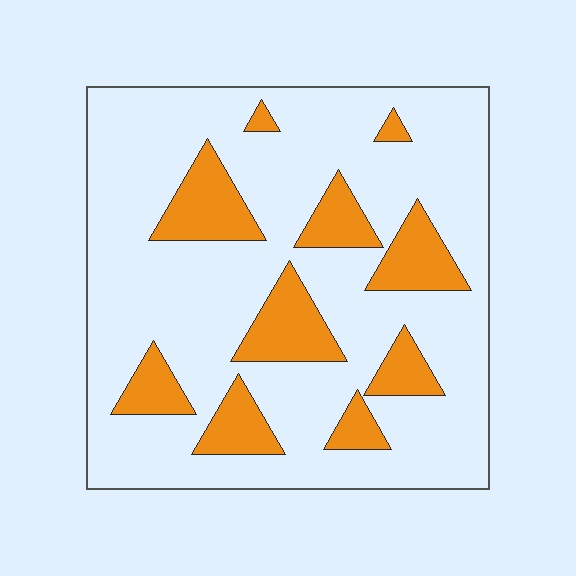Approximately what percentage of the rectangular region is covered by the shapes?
Approximately 20%.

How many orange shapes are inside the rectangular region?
10.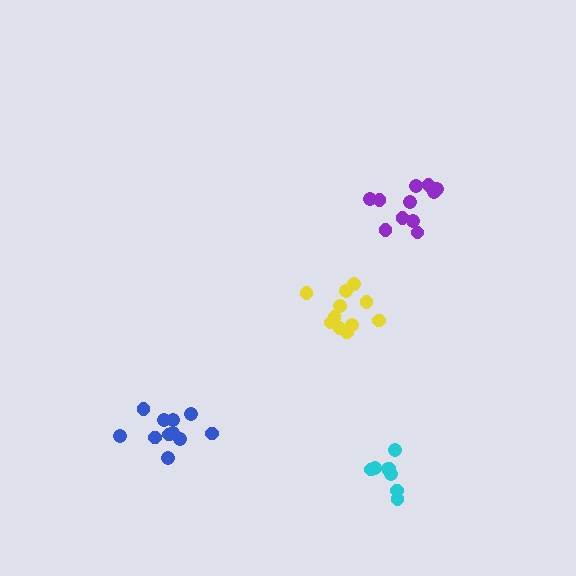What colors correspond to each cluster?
The clusters are colored: cyan, yellow, blue, purple.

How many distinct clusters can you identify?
There are 4 distinct clusters.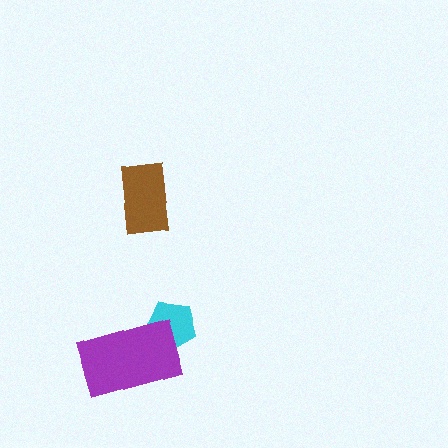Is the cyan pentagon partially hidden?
Yes, it is partially covered by another shape.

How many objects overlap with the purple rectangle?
1 object overlaps with the purple rectangle.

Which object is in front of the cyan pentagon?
The purple rectangle is in front of the cyan pentagon.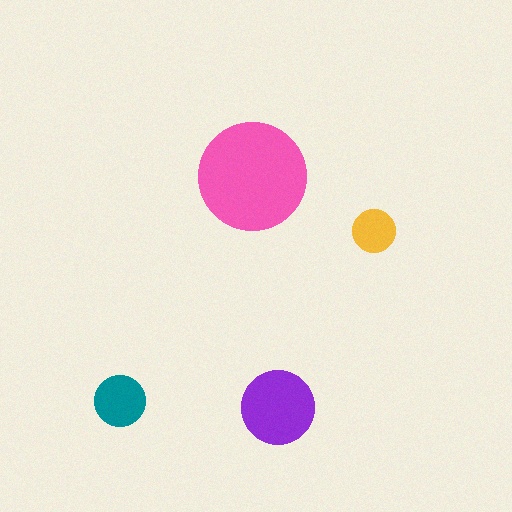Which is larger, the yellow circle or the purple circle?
The purple one.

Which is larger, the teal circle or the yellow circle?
The teal one.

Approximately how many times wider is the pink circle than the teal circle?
About 2 times wider.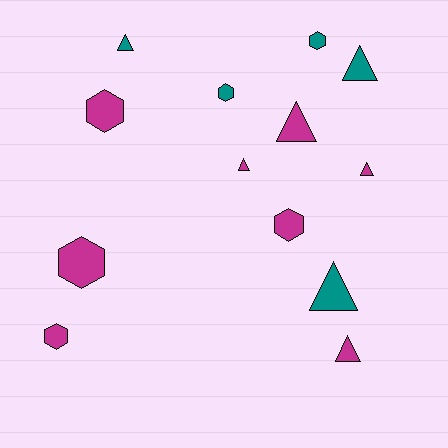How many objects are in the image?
There are 13 objects.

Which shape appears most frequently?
Triangle, with 7 objects.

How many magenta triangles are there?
There are 4 magenta triangles.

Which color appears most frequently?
Magenta, with 8 objects.